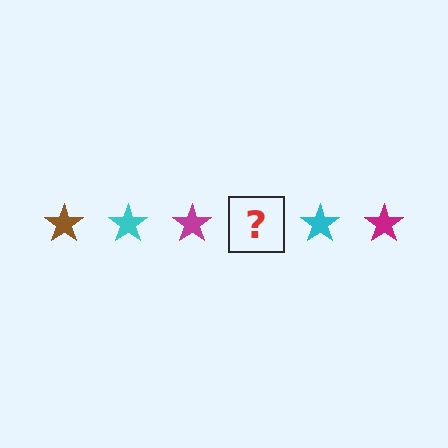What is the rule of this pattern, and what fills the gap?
The rule is that the pattern cycles through brown, cyan, magenta stars. The gap should be filled with a brown star.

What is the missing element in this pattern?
The missing element is a brown star.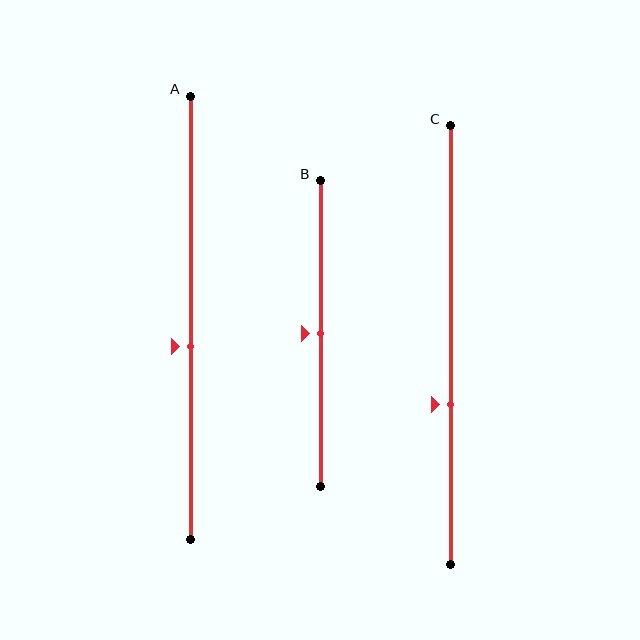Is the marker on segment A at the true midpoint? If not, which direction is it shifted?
No, the marker on segment A is shifted downward by about 6% of the segment length.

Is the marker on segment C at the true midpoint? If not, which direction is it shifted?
No, the marker on segment C is shifted downward by about 14% of the segment length.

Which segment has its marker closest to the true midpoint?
Segment B has its marker closest to the true midpoint.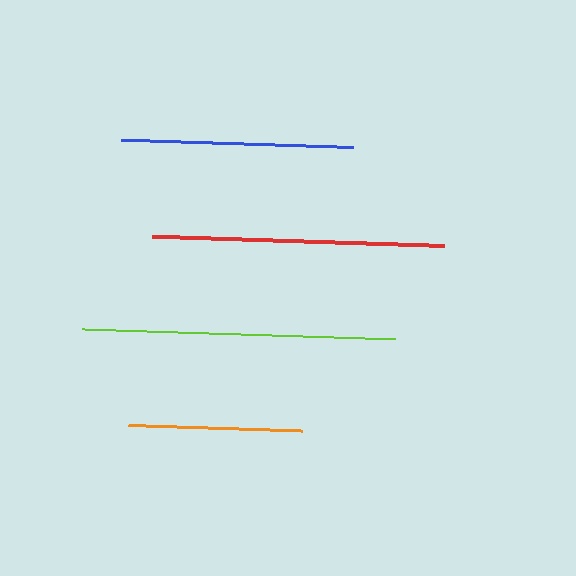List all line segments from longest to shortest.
From longest to shortest: lime, red, blue, orange.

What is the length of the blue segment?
The blue segment is approximately 232 pixels long.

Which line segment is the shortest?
The orange line is the shortest at approximately 174 pixels.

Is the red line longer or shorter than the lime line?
The lime line is longer than the red line.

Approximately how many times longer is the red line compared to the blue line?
The red line is approximately 1.3 times the length of the blue line.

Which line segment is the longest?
The lime line is the longest at approximately 314 pixels.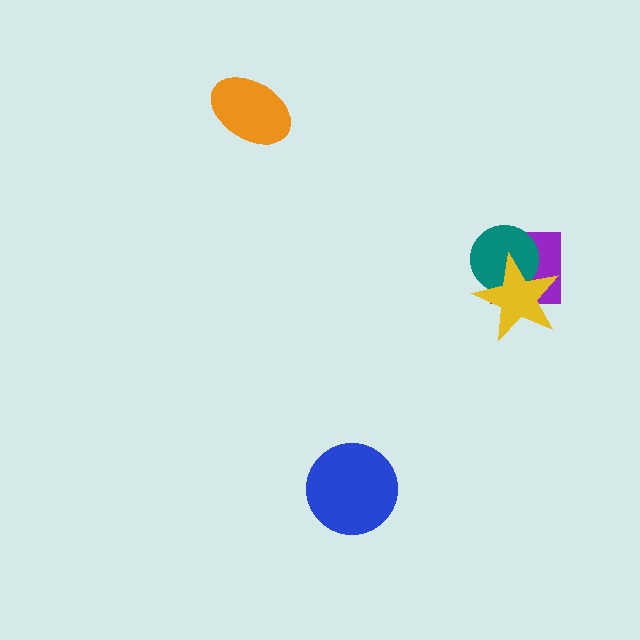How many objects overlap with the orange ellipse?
0 objects overlap with the orange ellipse.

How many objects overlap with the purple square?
2 objects overlap with the purple square.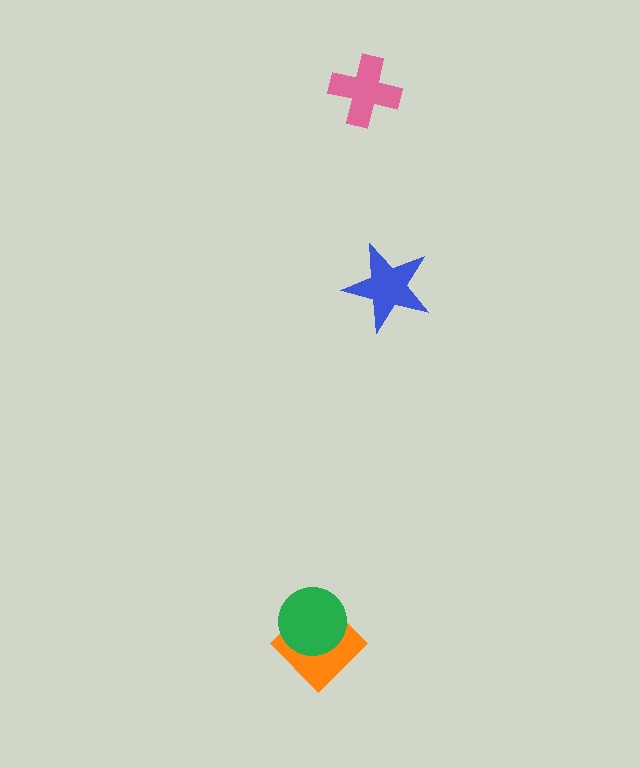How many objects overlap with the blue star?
0 objects overlap with the blue star.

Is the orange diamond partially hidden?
Yes, it is partially covered by another shape.